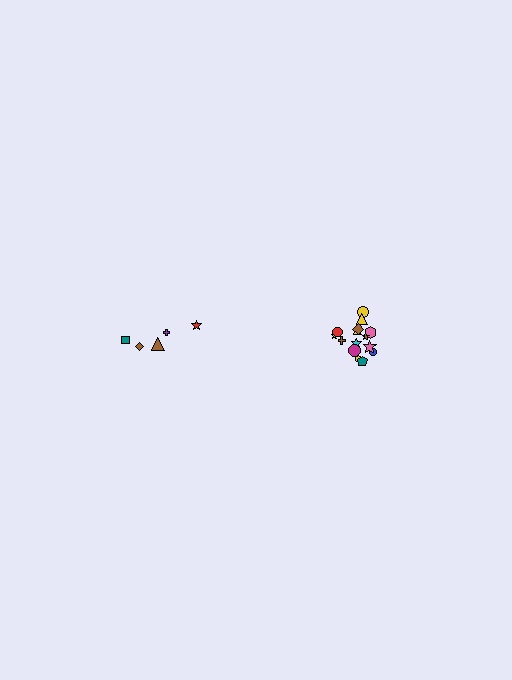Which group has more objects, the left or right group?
The right group.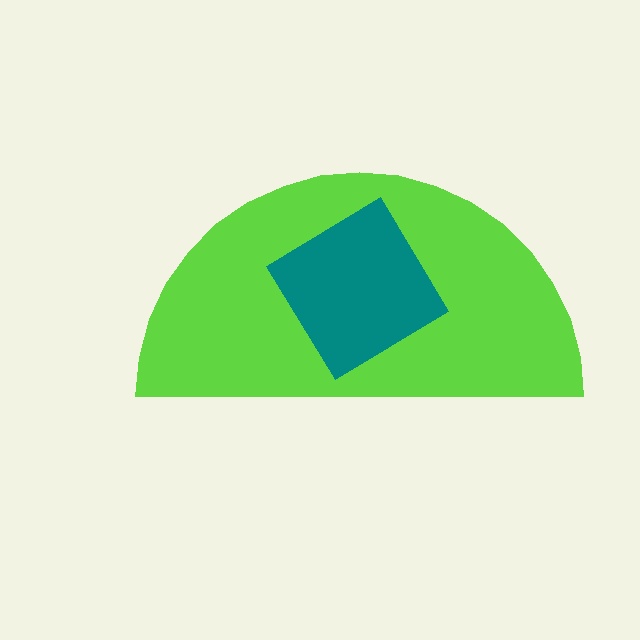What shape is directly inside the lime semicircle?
The teal diamond.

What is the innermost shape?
The teal diamond.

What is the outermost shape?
The lime semicircle.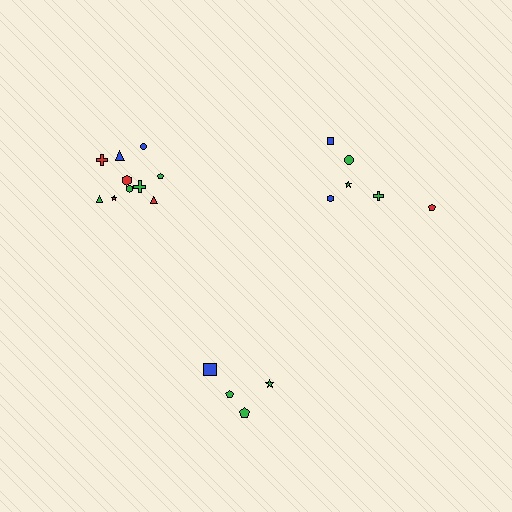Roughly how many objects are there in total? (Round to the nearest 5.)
Roughly 20 objects in total.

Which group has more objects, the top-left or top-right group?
The top-left group.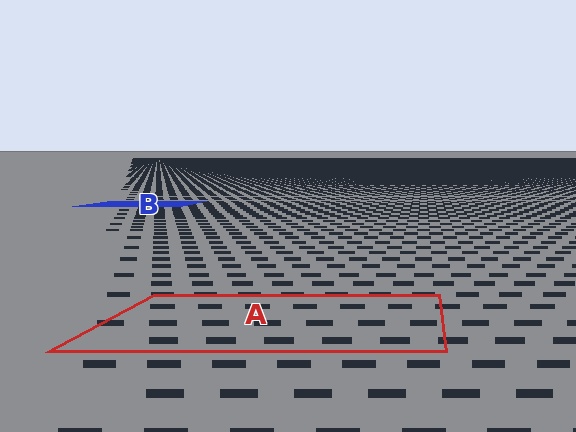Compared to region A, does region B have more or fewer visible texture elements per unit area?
Region B has more texture elements per unit area — they are packed more densely because it is farther away.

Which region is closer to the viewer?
Region A is closer. The texture elements there are larger and more spread out.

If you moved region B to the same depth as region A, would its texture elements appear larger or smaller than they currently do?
They would appear larger. At a closer depth, the same texture elements are projected at a bigger on-screen size.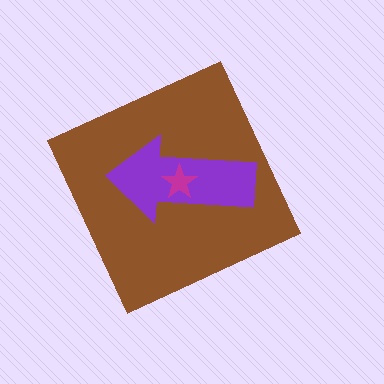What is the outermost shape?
The brown diamond.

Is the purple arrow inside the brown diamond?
Yes.